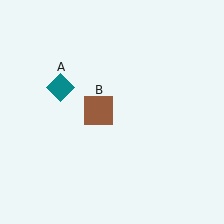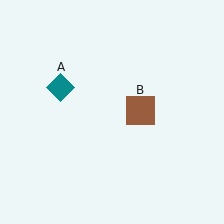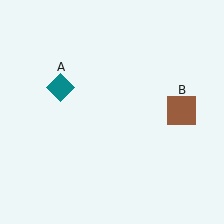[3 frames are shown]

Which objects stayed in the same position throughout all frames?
Teal diamond (object A) remained stationary.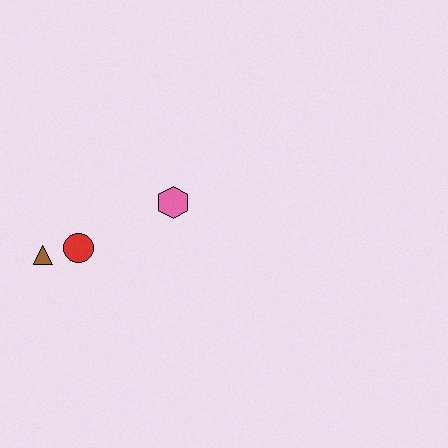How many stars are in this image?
There are no stars.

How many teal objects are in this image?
There are no teal objects.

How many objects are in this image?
There are 3 objects.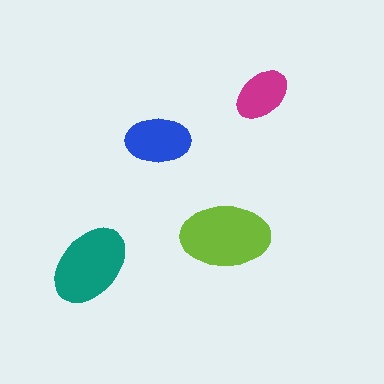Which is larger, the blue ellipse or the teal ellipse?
The teal one.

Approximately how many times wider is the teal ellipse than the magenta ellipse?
About 1.5 times wider.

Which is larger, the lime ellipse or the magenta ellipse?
The lime one.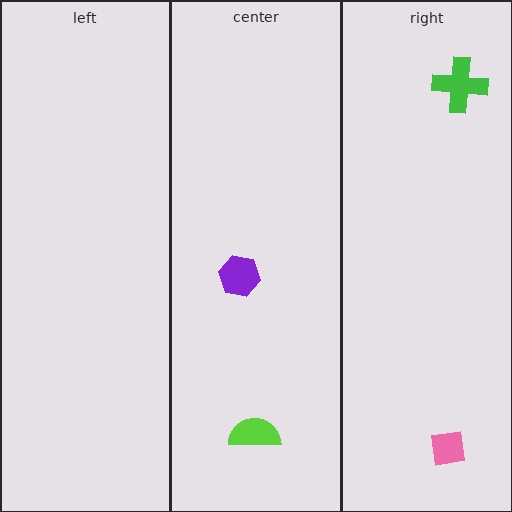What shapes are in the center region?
The purple hexagon, the lime semicircle.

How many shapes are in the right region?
2.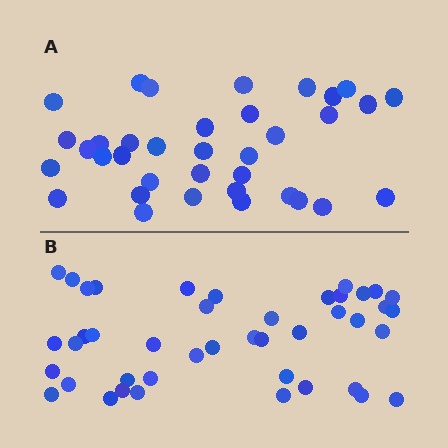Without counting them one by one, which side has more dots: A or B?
Region B (the bottom region) has more dots.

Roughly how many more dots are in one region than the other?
Region B has roughly 8 or so more dots than region A.